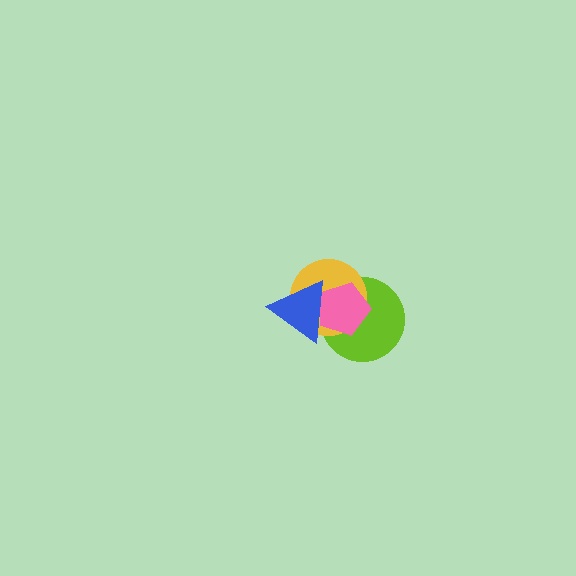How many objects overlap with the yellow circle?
3 objects overlap with the yellow circle.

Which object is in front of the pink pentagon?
The blue triangle is in front of the pink pentagon.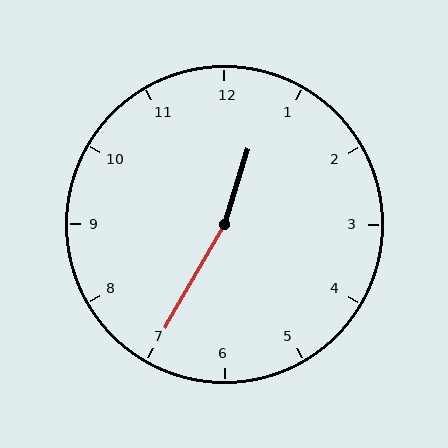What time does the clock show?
12:35.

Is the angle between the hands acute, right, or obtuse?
It is obtuse.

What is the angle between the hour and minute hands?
Approximately 168 degrees.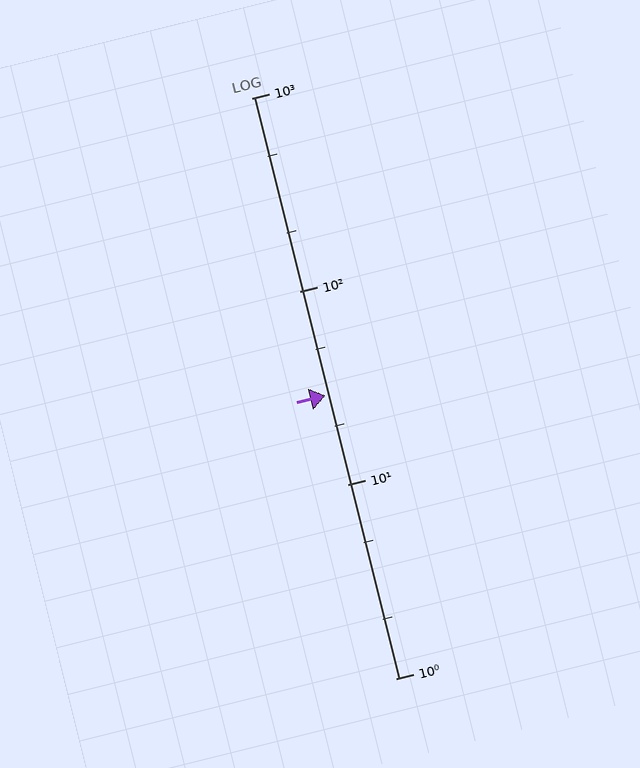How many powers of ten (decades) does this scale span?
The scale spans 3 decades, from 1 to 1000.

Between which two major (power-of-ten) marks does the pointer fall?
The pointer is between 10 and 100.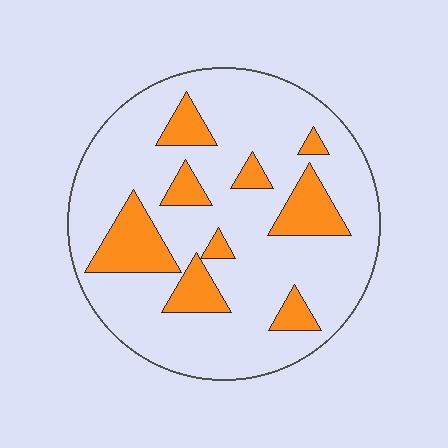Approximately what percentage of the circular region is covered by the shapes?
Approximately 20%.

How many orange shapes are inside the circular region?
9.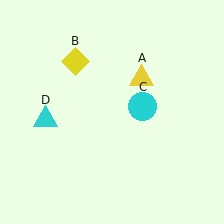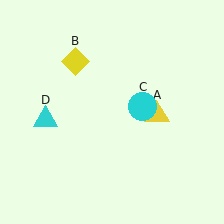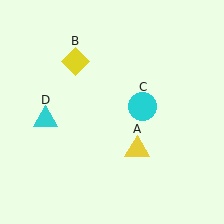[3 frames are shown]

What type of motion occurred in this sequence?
The yellow triangle (object A) rotated clockwise around the center of the scene.